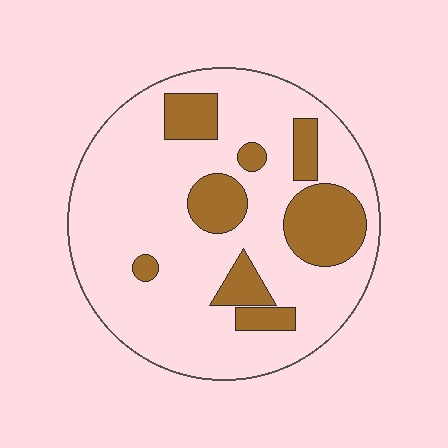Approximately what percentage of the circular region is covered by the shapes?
Approximately 20%.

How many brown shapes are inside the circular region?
8.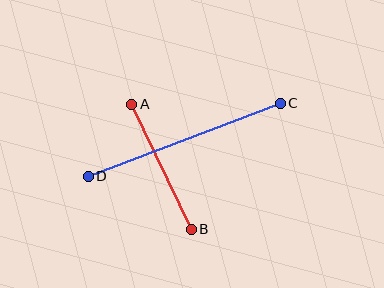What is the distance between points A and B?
The distance is approximately 139 pixels.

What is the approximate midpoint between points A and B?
The midpoint is at approximately (161, 167) pixels.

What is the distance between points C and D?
The distance is approximately 205 pixels.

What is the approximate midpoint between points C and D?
The midpoint is at approximately (184, 140) pixels.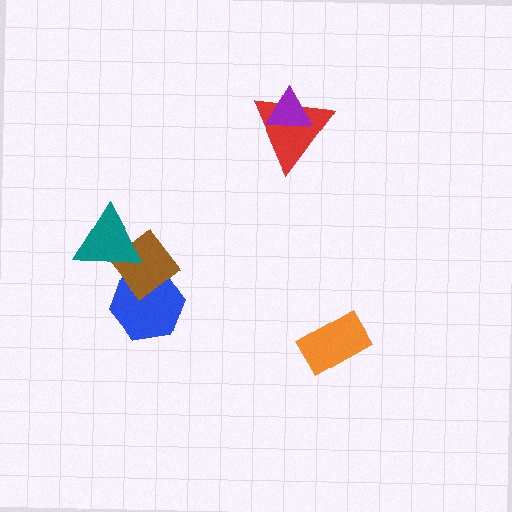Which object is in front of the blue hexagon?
The brown diamond is in front of the blue hexagon.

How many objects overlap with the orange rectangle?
0 objects overlap with the orange rectangle.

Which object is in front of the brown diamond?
The teal triangle is in front of the brown diamond.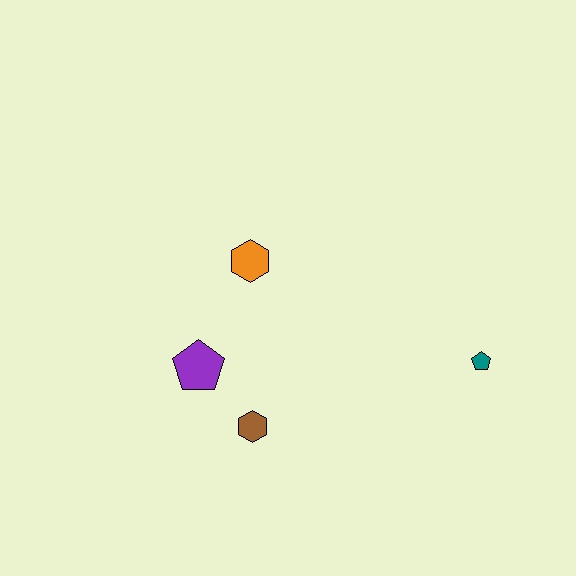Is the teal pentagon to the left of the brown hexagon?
No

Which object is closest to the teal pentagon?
The brown hexagon is closest to the teal pentagon.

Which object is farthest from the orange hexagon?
The teal pentagon is farthest from the orange hexagon.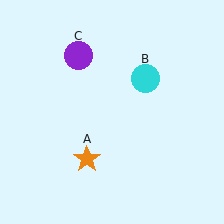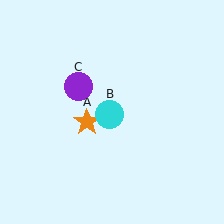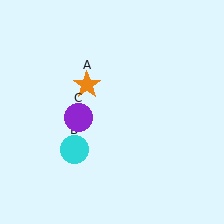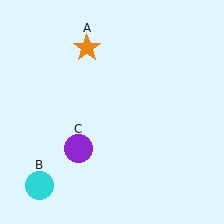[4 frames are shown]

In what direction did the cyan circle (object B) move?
The cyan circle (object B) moved down and to the left.